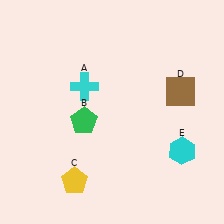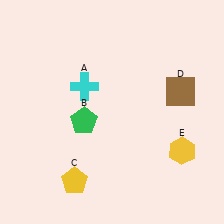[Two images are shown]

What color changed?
The hexagon (E) changed from cyan in Image 1 to yellow in Image 2.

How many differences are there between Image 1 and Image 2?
There is 1 difference between the two images.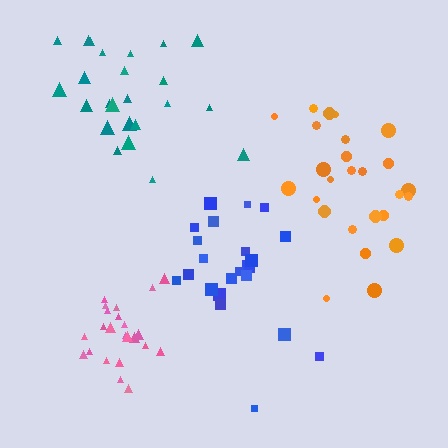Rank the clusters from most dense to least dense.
pink, blue, orange, teal.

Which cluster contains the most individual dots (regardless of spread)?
Orange (26).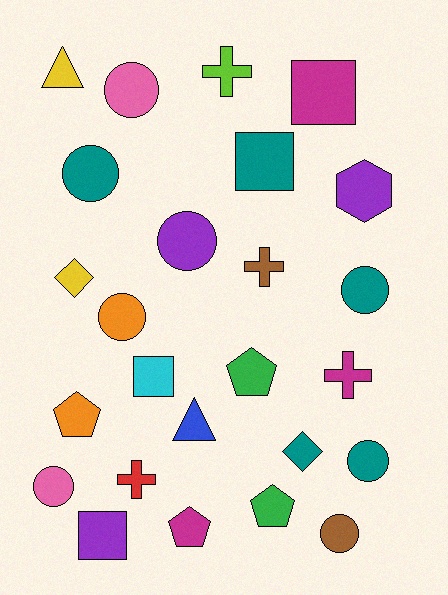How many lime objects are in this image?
There is 1 lime object.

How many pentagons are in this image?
There are 4 pentagons.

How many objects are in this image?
There are 25 objects.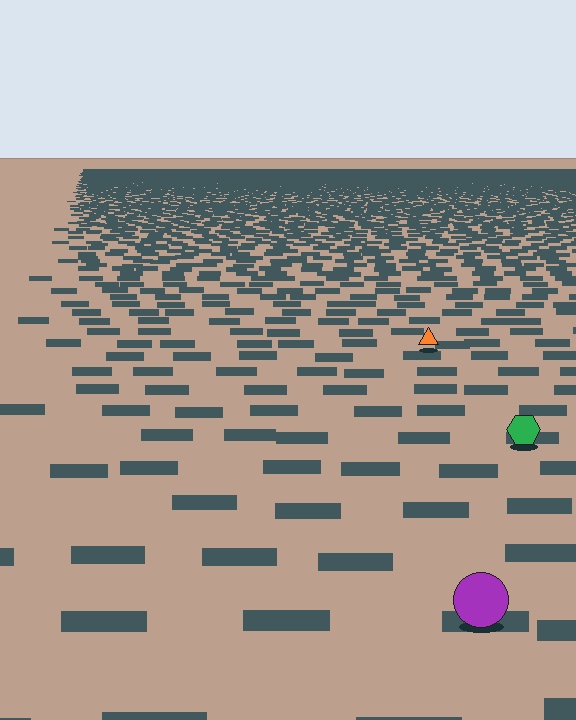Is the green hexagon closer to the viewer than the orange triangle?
Yes. The green hexagon is closer — you can tell from the texture gradient: the ground texture is coarser near it.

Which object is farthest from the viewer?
The orange triangle is farthest from the viewer. It appears smaller and the ground texture around it is denser.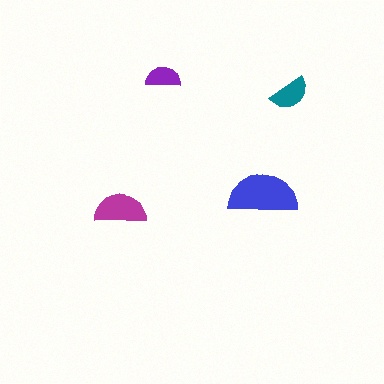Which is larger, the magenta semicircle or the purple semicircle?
The magenta one.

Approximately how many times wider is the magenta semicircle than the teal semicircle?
About 1.5 times wider.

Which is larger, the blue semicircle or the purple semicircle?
The blue one.